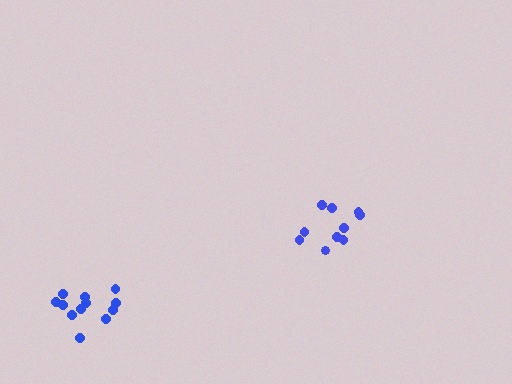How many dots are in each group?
Group 1: 10 dots, Group 2: 12 dots (22 total).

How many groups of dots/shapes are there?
There are 2 groups.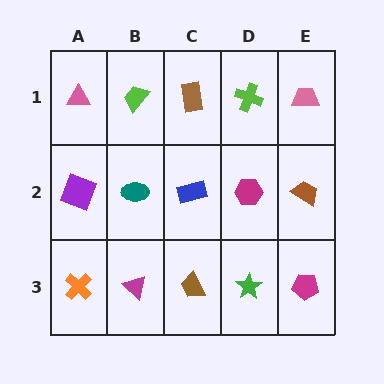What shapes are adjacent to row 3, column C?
A blue rectangle (row 2, column C), a magenta triangle (row 3, column B), a green star (row 3, column D).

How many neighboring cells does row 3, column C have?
3.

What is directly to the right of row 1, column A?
A lime trapezoid.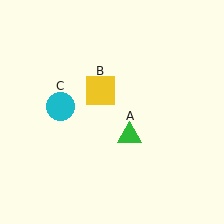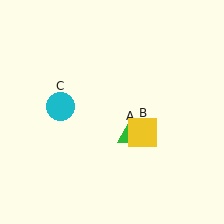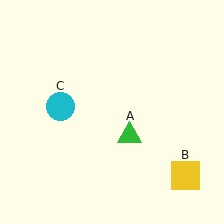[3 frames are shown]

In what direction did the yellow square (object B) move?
The yellow square (object B) moved down and to the right.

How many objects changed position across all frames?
1 object changed position: yellow square (object B).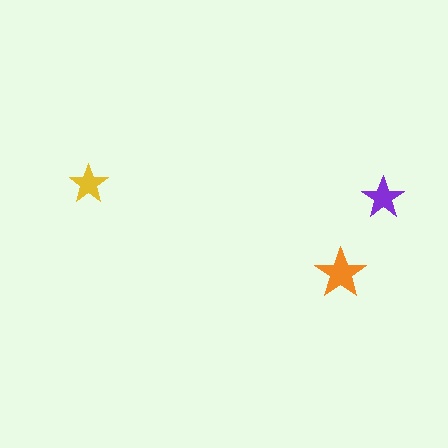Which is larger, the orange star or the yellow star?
The orange one.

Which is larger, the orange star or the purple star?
The orange one.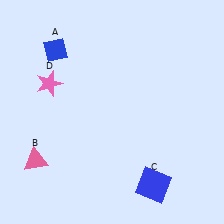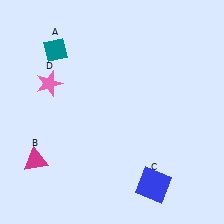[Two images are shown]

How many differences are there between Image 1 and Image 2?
There are 2 differences between the two images.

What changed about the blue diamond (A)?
In Image 1, A is blue. In Image 2, it changed to teal.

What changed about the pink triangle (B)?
In Image 1, B is pink. In Image 2, it changed to magenta.